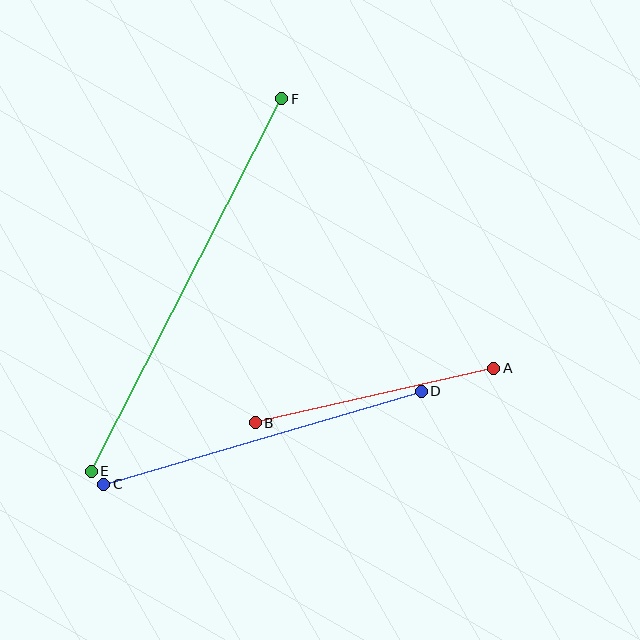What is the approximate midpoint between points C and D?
The midpoint is at approximately (263, 438) pixels.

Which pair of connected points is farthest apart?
Points E and F are farthest apart.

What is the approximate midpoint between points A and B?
The midpoint is at approximately (375, 395) pixels.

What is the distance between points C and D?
The distance is approximately 331 pixels.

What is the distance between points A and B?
The distance is approximately 245 pixels.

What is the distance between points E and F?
The distance is approximately 418 pixels.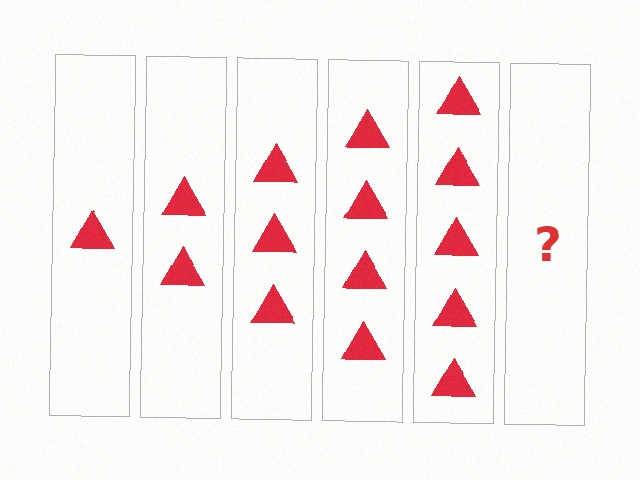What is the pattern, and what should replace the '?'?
The pattern is that each step adds one more triangle. The '?' should be 6 triangles.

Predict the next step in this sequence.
The next step is 6 triangles.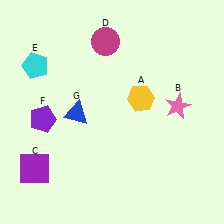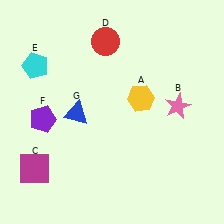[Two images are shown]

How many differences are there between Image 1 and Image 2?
There are 2 differences between the two images.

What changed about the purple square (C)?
In Image 1, C is purple. In Image 2, it changed to magenta.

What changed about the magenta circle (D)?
In Image 1, D is magenta. In Image 2, it changed to red.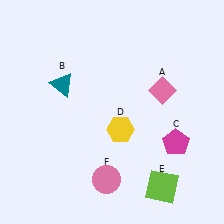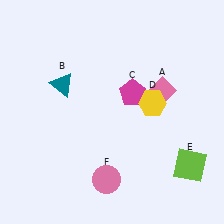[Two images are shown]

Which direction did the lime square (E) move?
The lime square (E) moved right.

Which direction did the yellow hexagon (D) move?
The yellow hexagon (D) moved right.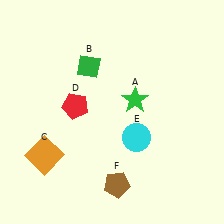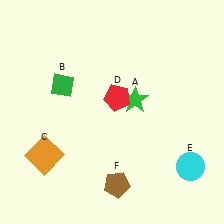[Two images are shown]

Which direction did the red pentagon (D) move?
The red pentagon (D) moved right.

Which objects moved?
The objects that moved are: the green diamond (B), the red pentagon (D), the cyan circle (E).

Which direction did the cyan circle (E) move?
The cyan circle (E) moved right.